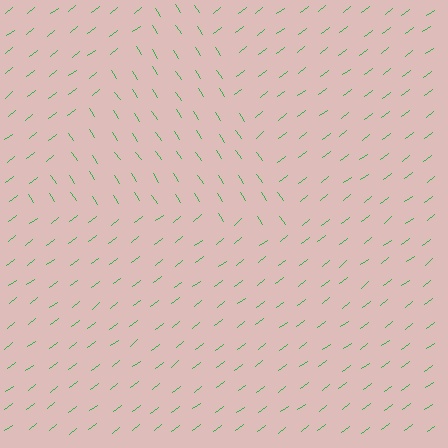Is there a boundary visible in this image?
Yes, there is a texture boundary formed by a change in line orientation.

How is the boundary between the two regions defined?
The boundary is defined purely by a change in line orientation (approximately 86 degrees difference). All lines are the same color and thickness.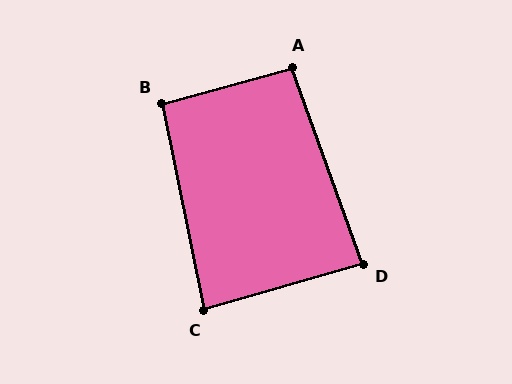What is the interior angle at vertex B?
Approximately 94 degrees (approximately right).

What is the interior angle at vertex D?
Approximately 86 degrees (approximately right).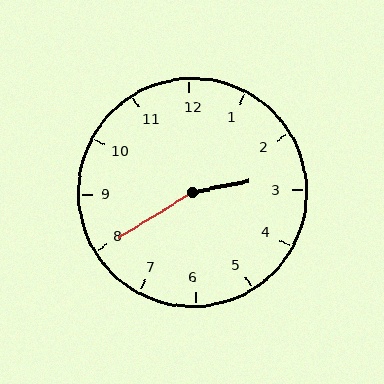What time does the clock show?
2:40.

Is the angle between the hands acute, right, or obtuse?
It is obtuse.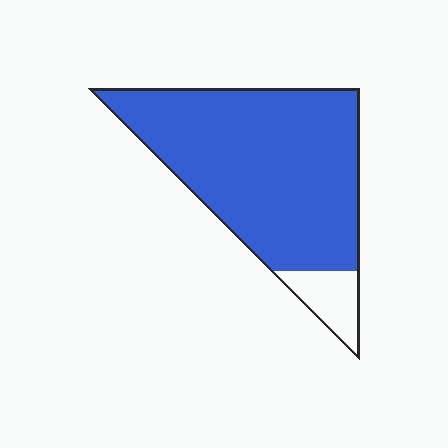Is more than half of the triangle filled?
Yes.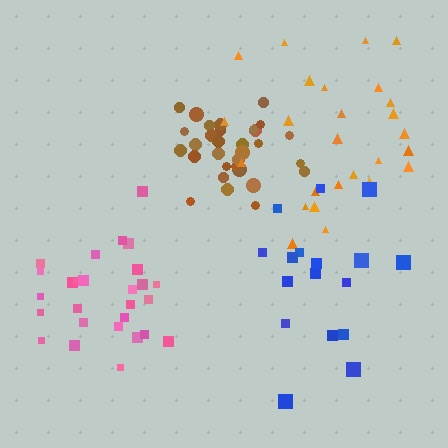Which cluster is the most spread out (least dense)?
Orange.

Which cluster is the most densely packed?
Brown.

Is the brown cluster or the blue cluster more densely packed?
Brown.